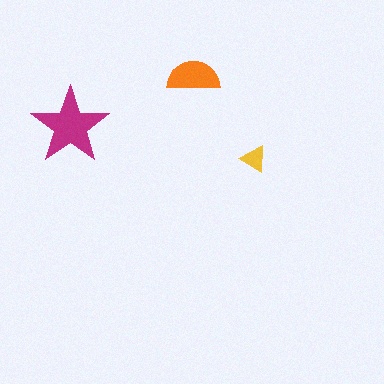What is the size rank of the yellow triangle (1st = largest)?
3rd.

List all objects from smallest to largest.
The yellow triangle, the orange semicircle, the magenta star.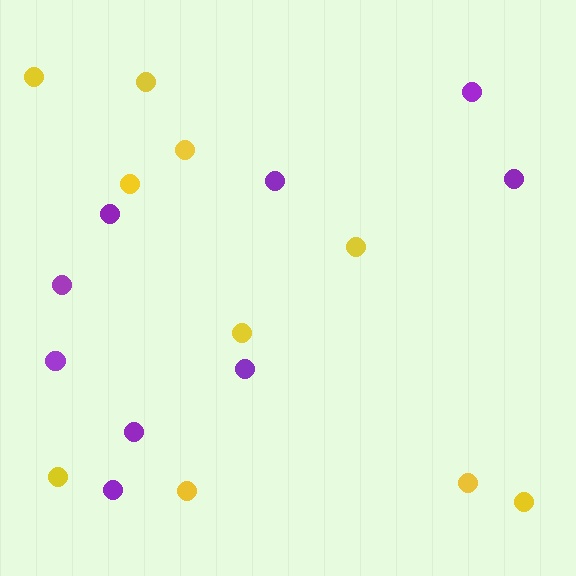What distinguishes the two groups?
There are 2 groups: one group of yellow circles (10) and one group of purple circles (9).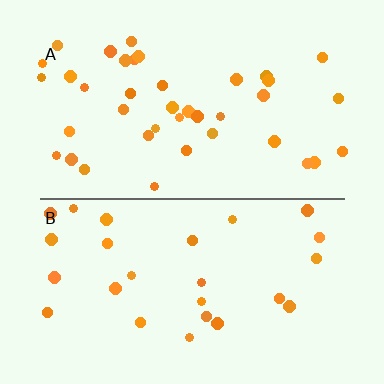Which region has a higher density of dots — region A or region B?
A (the top).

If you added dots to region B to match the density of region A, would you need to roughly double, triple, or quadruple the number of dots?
Approximately double.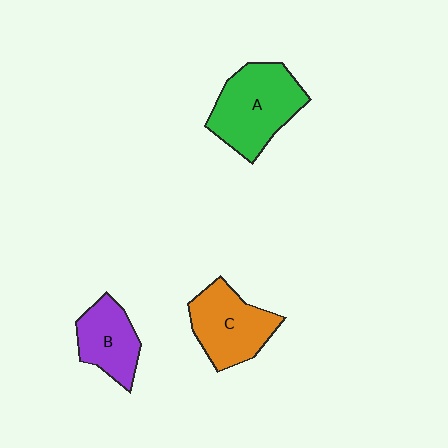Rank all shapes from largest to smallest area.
From largest to smallest: A (green), C (orange), B (purple).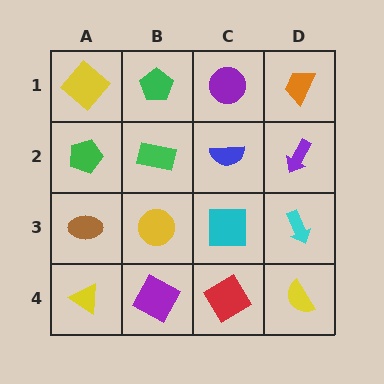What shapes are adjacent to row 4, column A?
A brown ellipse (row 3, column A), a purple square (row 4, column B).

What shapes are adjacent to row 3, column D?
A purple arrow (row 2, column D), a yellow semicircle (row 4, column D), a cyan square (row 3, column C).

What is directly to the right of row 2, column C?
A purple arrow.